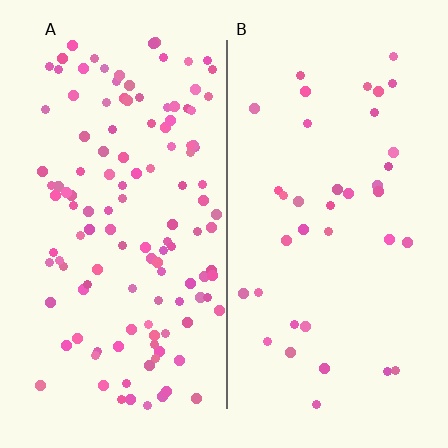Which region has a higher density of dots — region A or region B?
A (the left).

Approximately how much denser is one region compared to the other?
Approximately 3.3× — region A over region B.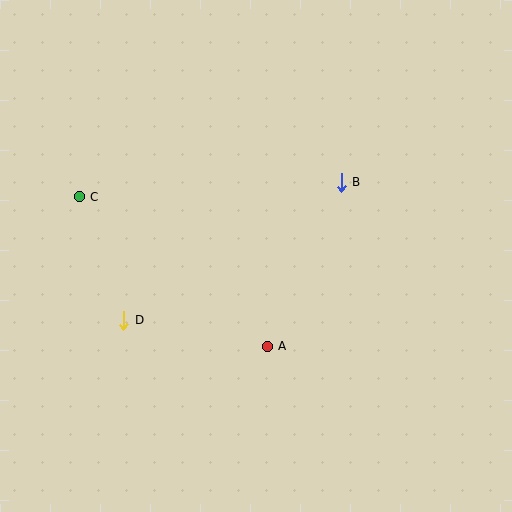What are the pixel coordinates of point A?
Point A is at (267, 346).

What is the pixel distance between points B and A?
The distance between B and A is 180 pixels.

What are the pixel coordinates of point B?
Point B is at (341, 182).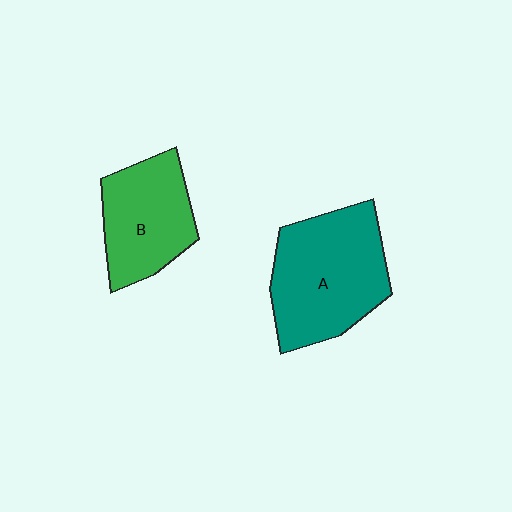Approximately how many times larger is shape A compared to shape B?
Approximately 1.4 times.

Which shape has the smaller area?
Shape B (green).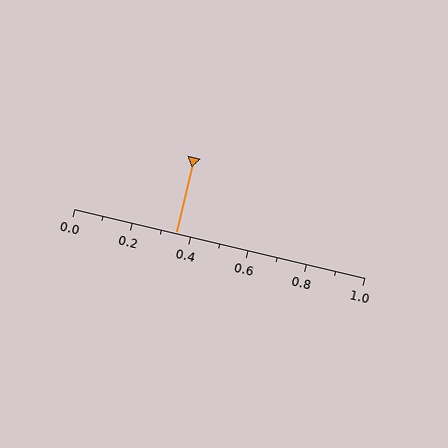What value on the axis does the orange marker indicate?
The marker indicates approximately 0.35.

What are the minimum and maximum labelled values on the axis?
The axis runs from 0.0 to 1.0.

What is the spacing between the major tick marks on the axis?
The major ticks are spaced 0.2 apart.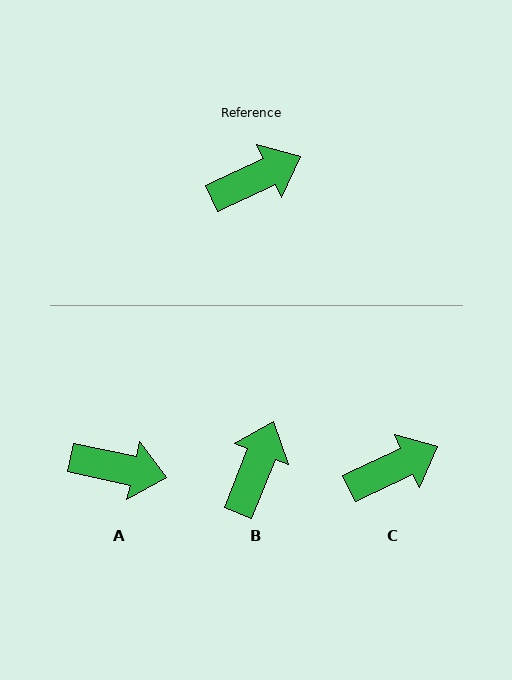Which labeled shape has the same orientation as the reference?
C.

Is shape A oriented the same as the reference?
No, it is off by about 37 degrees.